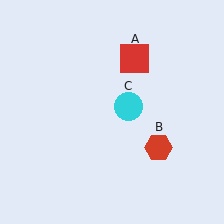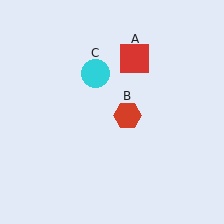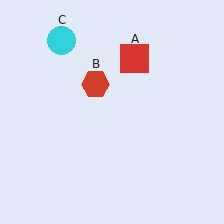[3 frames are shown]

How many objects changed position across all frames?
2 objects changed position: red hexagon (object B), cyan circle (object C).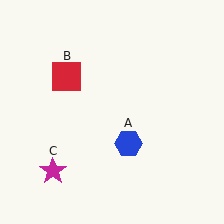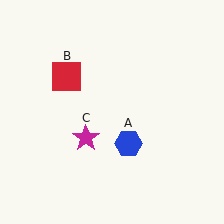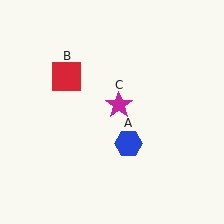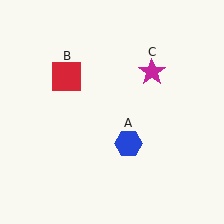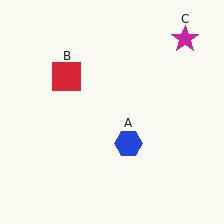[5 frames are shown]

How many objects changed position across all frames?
1 object changed position: magenta star (object C).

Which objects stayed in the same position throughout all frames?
Blue hexagon (object A) and red square (object B) remained stationary.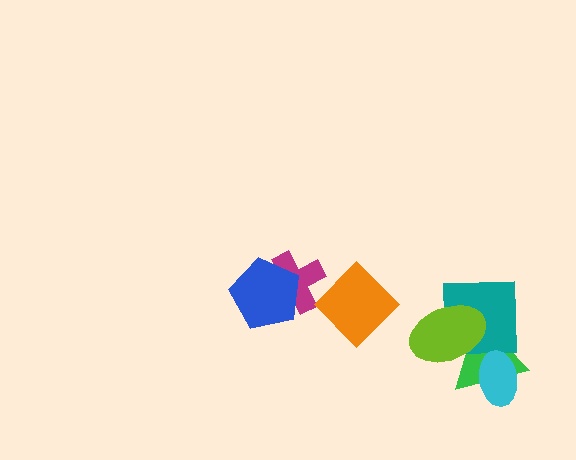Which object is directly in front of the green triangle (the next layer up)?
The teal square is directly in front of the green triangle.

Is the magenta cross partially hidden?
Yes, it is partially covered by another shape.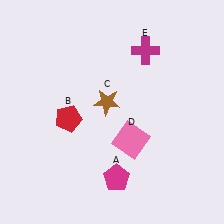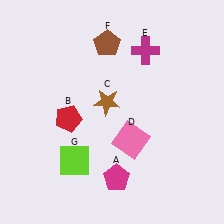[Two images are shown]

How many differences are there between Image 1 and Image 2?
There are 2 differences between the two images.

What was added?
A brown pentagon (F), a lime square (G) were added in Image 2.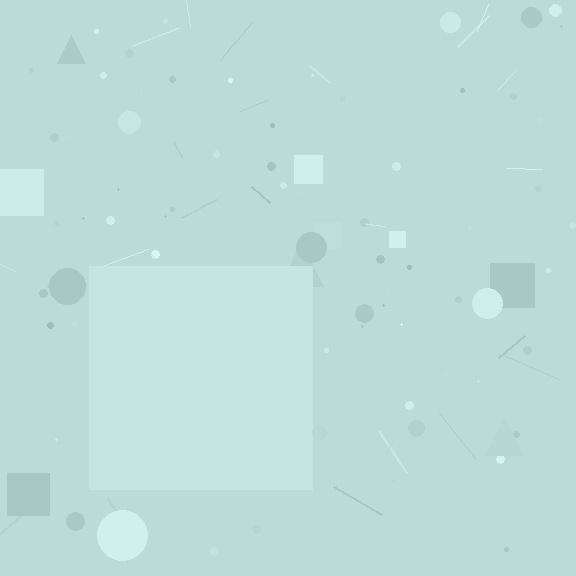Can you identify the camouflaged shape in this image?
The camouflaged shape is a square.